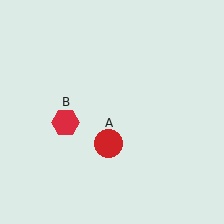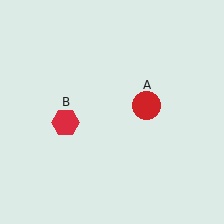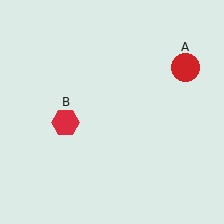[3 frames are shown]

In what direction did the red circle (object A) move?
The red circle (object A) moved up and to the right.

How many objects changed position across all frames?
1 object changed position: red circle (object A).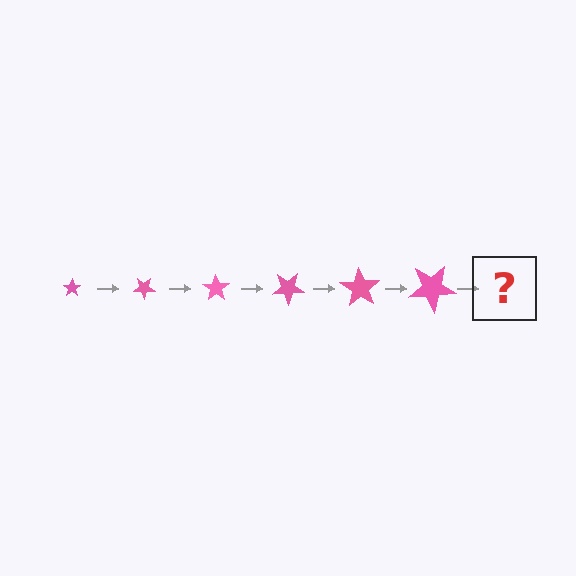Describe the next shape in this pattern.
It should be a star, larger than the previous one and rotated 210 degrees from the start.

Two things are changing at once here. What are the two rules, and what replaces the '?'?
The two rules are that the star grows larger each step and it rotates 35 degrees each step. The '?' should be a star, larger than the previous one and rotated 210 degrees from the start.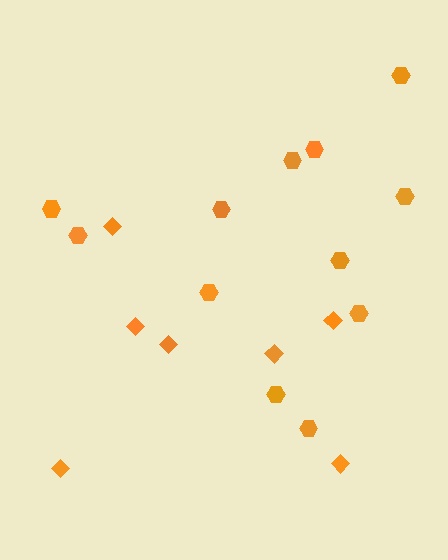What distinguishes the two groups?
There are 2 groups: one group of hexagons (12) and one group of diamonds (7).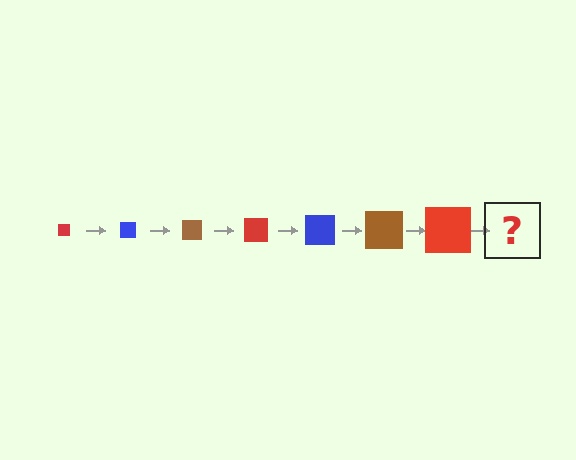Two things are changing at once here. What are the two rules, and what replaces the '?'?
The two rules are that the square grows larger each step and the color cycles through red, blue, and brown. The '?' should be a blue square, larger than the previous one.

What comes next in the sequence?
The next element should be a blue square, larger than the previous one.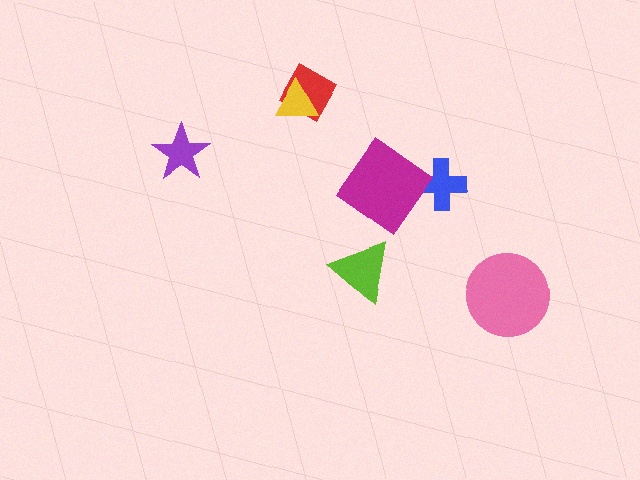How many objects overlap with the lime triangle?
0 objects overlap with the lime triangle.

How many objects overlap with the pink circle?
0 objects overlap with the pink circle.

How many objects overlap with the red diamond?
1 object overlaps with the red diamond.